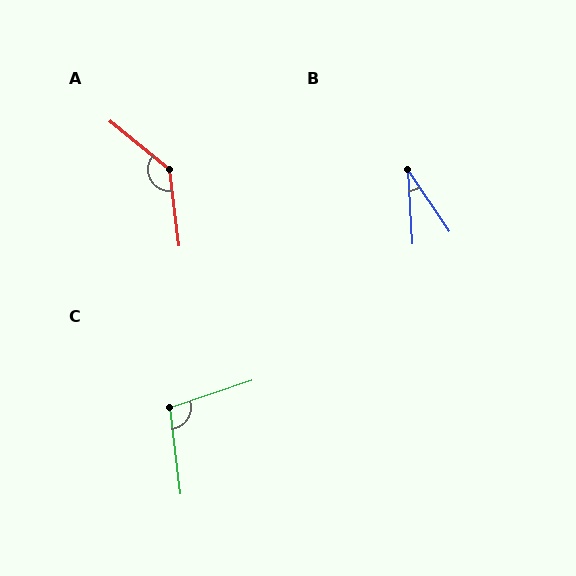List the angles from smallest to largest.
B (31°), C (102°), A (136°).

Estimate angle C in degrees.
Approximately 102 degrees.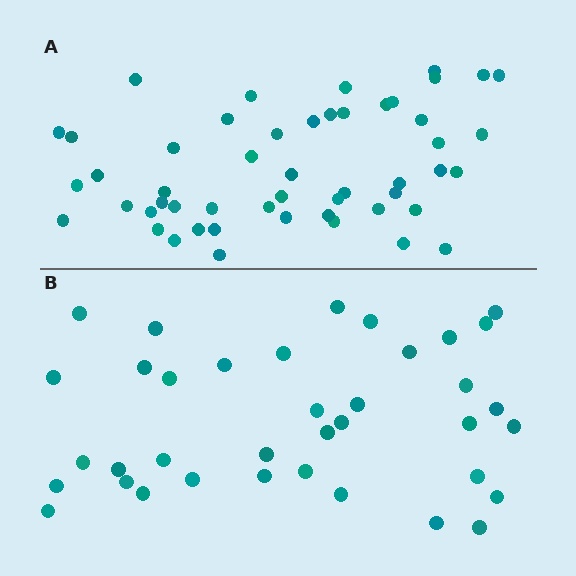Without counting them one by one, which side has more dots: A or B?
Region A (the top region) has more dots.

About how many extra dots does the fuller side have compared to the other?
Region A has approximately 15 more dots than region B.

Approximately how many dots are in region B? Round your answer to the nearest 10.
About 40 dots. (The exact count is 37, which rounds to 40.)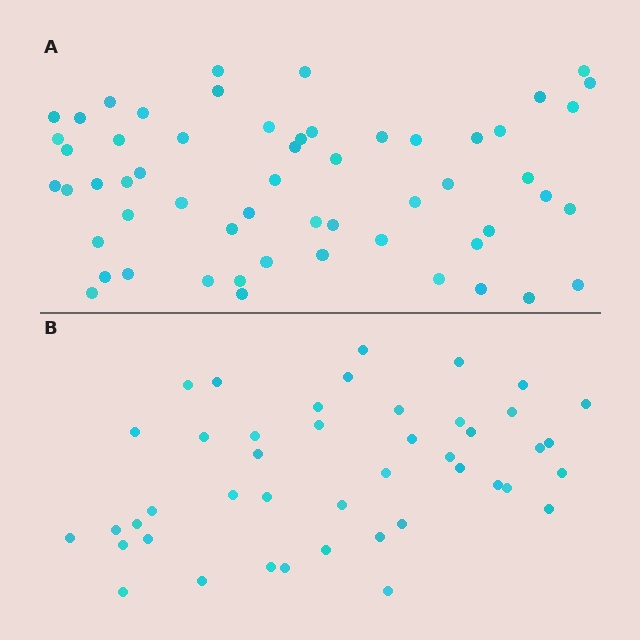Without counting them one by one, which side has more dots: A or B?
Region A (the top region) has more dots.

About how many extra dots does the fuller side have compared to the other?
Region A has approximately 15 more dots than region B.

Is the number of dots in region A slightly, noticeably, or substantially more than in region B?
Region A has noticeably more, but not dramatically so. The ratio is roughly 1.3 to 1.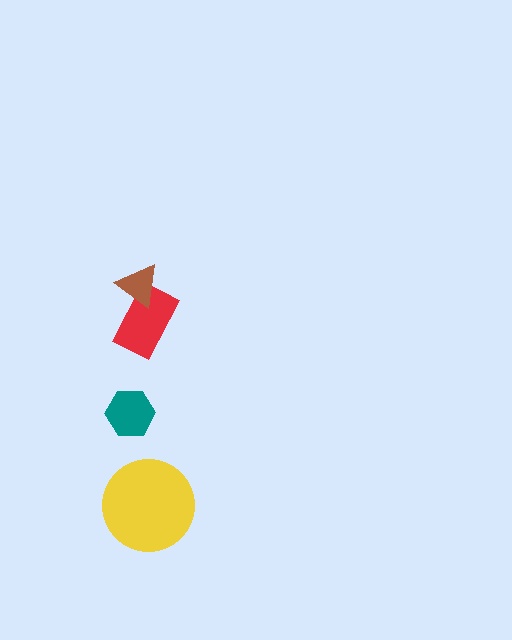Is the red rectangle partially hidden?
Yes, it is partially covered by another shape.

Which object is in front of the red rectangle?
The brown triangle is in front of the red rectangle.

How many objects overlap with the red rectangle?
1 object overlaps with the red rectangle.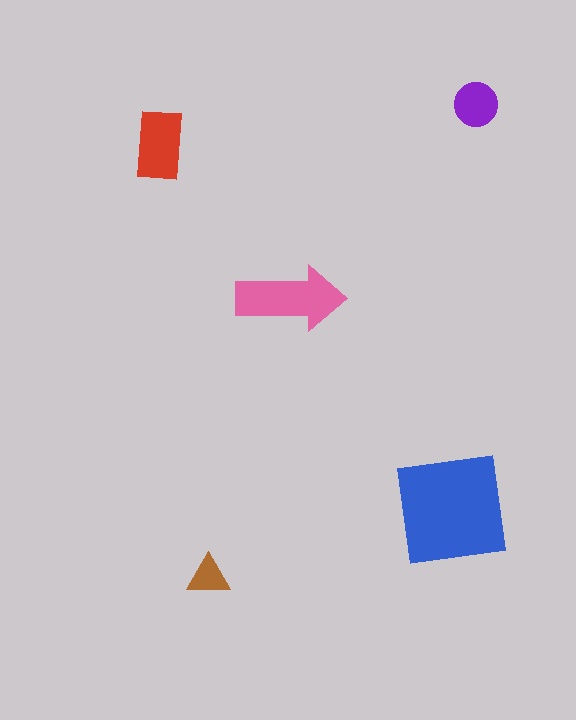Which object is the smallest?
The brown triangle.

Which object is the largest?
The blue square.